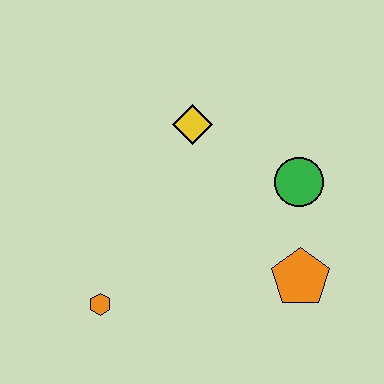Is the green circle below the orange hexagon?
No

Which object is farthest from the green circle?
The orange hexagon is farthest from the green circle.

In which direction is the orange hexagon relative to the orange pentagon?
The orange hexagon is to the left of the orange pentagon.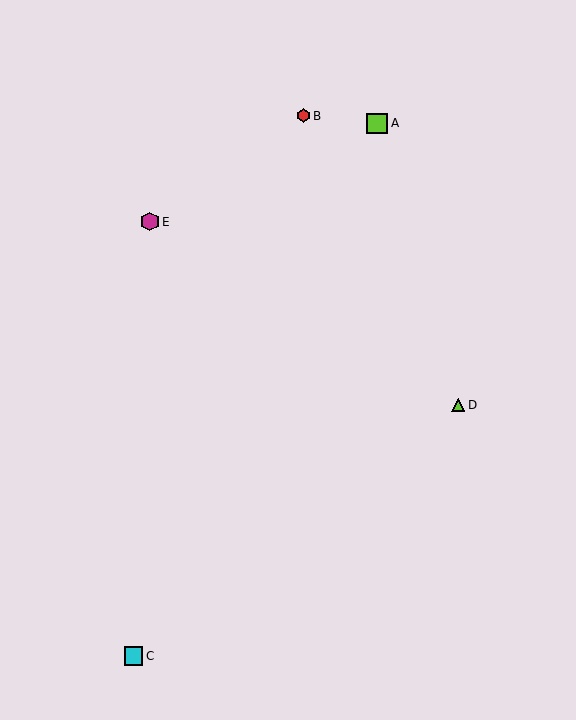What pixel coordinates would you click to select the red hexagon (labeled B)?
Click at (304, 116) to select the red hexagon B.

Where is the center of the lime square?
The center of the lime square is at (377, 123).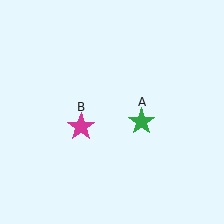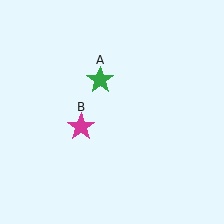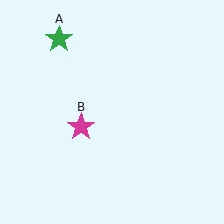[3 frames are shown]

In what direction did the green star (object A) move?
The green star (object A) moved up and to the left.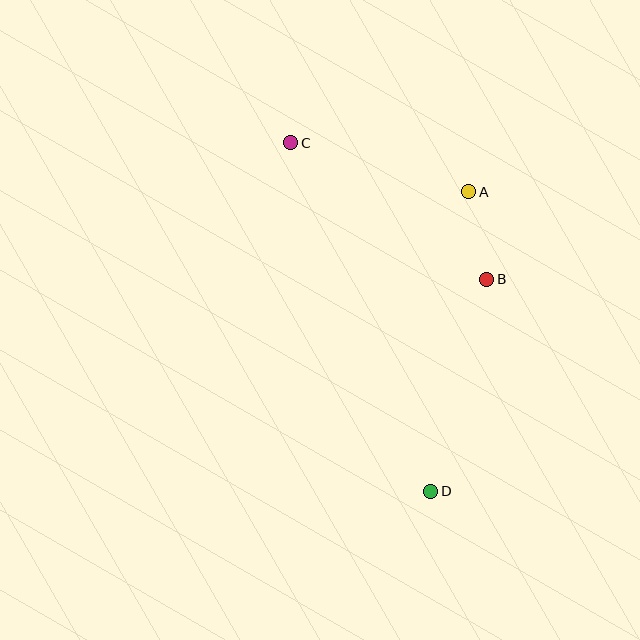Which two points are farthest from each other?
Points C and D are farthest from each other.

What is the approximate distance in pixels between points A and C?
The distance between A and C is approximately 185 pixels.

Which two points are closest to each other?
Points A and B are closest to each other.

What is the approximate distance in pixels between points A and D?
The distance between A and D is approximately 302 pixels.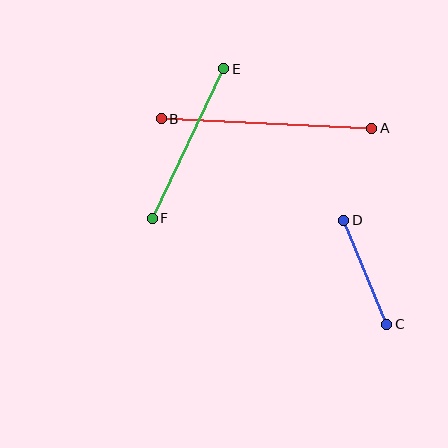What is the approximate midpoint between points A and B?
The midpoint is at approximately (266, 124) pixels.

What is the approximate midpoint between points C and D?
The midpoint is at approximately (365, 272) pixels.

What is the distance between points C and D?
The distance is approximately 112 pixels.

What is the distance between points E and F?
The distance is approximately 166 pixels.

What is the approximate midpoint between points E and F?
The midpoint is at approximately (188, 143) pixels.